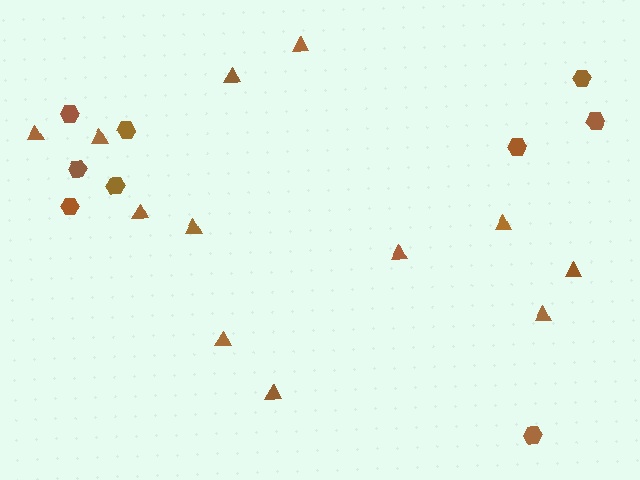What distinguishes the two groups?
There are 2 groups: one group of hexagons (9) and one group of triangles (12).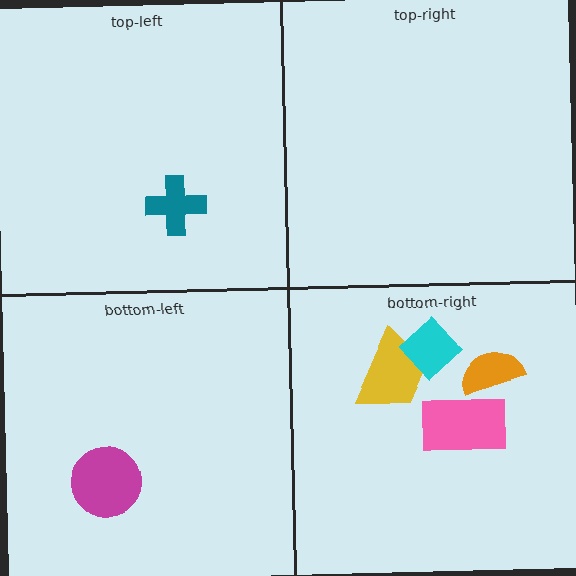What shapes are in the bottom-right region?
The yellow trapezoid, the cyan diamond, the pink rectangle, the orange semicircle.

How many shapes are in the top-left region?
1.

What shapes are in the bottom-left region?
The magenta circle.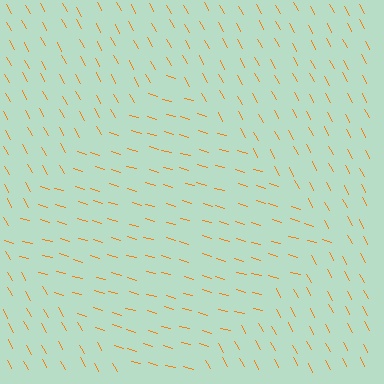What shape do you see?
I see a diamond.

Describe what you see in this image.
The image is filled with small orange line segments. A diamond region in the image has lines oriented differently from the surrounding lines, creating a visible texture boundary.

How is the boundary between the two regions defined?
The boundary is defined purely by a change in line orientation (approximately 45 degrees difference). All lines are the same color and thickness.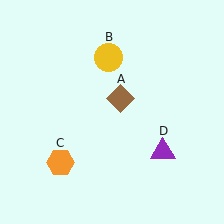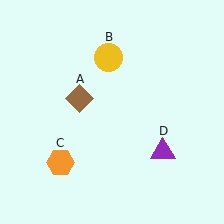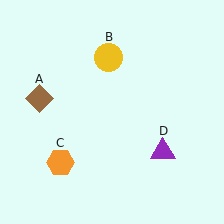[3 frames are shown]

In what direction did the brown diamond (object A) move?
The brown diamond (object A) moved left.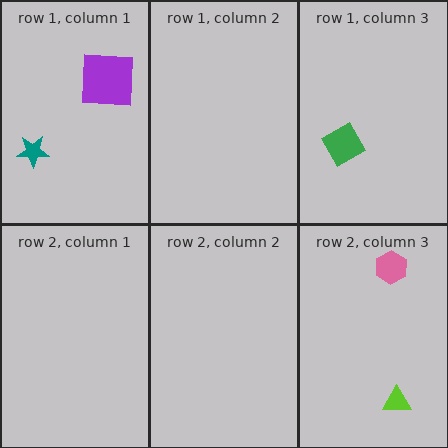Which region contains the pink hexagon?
The row 2, column 3 region.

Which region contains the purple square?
The row 1, column 1 region.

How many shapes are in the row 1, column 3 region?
1.